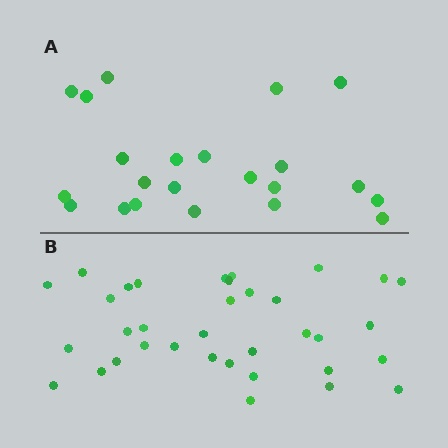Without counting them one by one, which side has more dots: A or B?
Region B (the bottom region) has more dots.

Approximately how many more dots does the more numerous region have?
Region B has approximately 15 more dots than region A.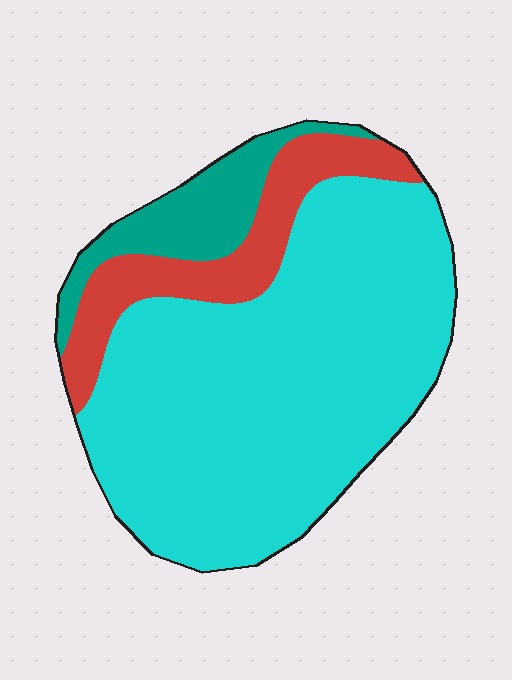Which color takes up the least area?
Teal, at roughly 10%.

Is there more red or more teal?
Red.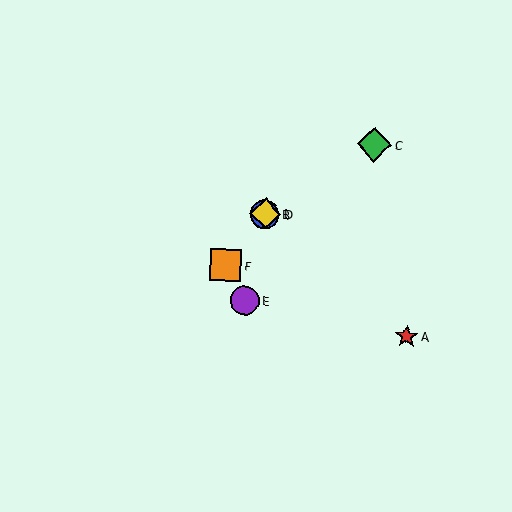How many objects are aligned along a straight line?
3 objects (B, D, F) are aligned along a straight line.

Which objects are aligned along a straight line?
Objects B, D, F are aligned along a straight line.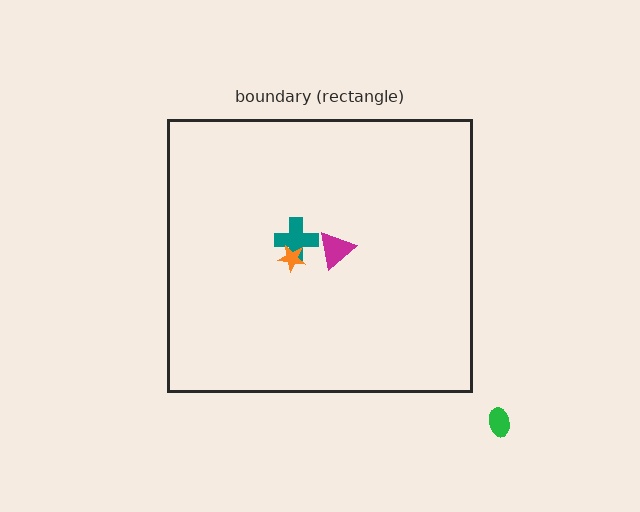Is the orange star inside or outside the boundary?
Inside.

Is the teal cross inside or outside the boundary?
Inside.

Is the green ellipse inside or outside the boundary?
Outside.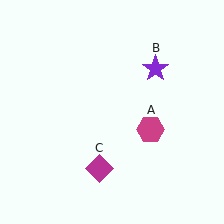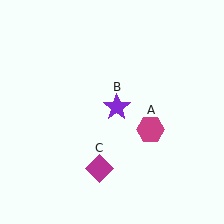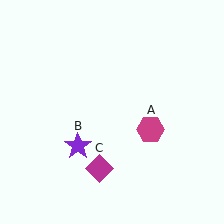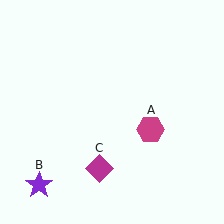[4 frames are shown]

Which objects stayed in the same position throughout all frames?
Magenta hexagon (object A) and magenta diamond (object C) remained stationary.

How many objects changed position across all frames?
1 object changed position: purple star (object B).